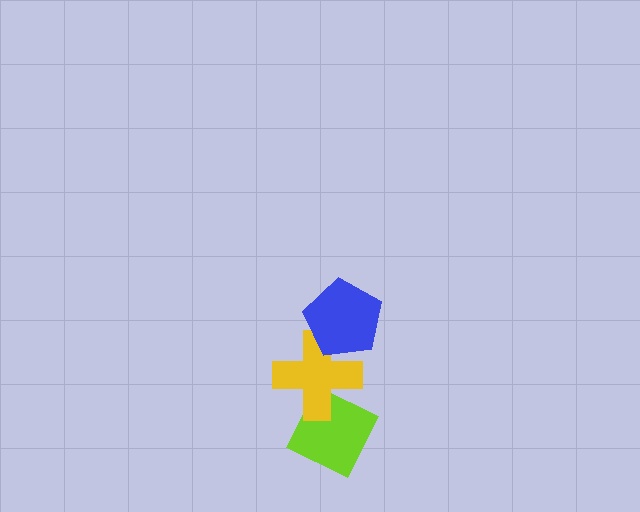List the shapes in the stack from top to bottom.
From top to bottom: the blue pentagon, the yellow cross, the lime diamond.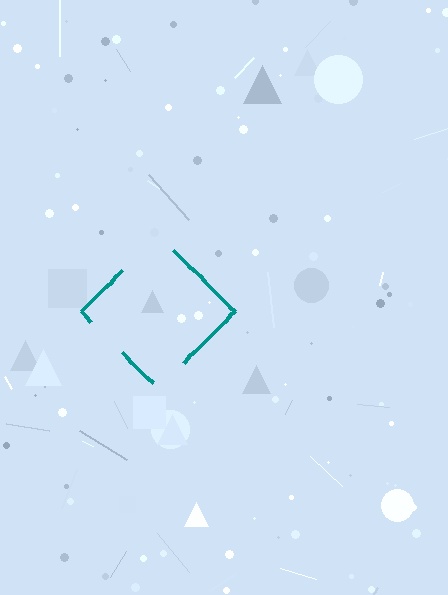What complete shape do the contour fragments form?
The contour fragments form a diamond.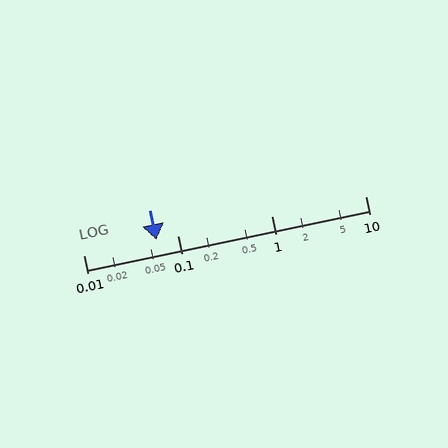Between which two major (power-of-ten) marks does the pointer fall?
The pointer is between 0.01 and 0.1.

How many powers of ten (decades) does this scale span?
The scale spans 3 decades, from 0.01 to 10.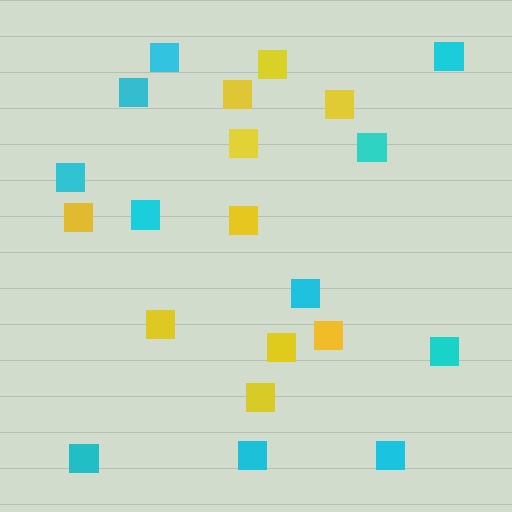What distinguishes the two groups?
There are 2 groups: one group of yellow squares (10) and one group of cyan squares (11).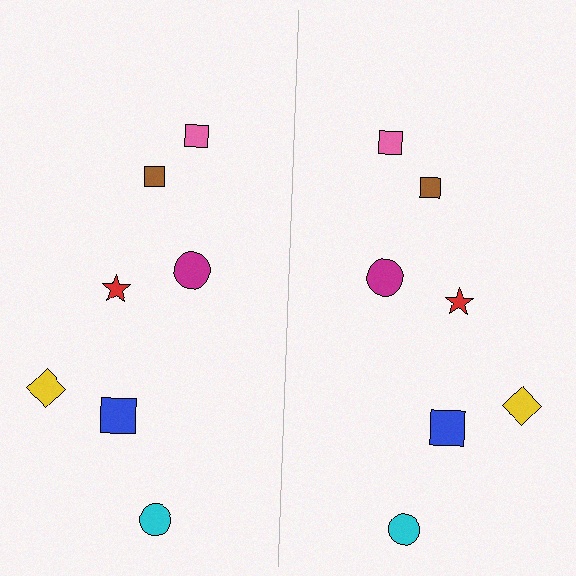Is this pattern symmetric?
Yes, this pattern has bilateral (reflection) symmetry.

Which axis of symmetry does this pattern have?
The pattern has a vertical axis of symmetry running through the center of the image.